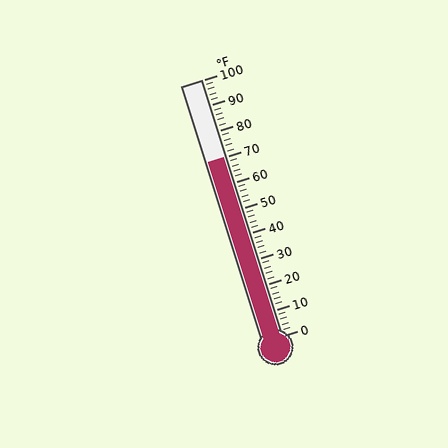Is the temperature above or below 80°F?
The temperature is below 80°F.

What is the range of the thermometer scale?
The thermometer scale ranges from 0°F to 100°F.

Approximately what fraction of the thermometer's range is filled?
The thermometer is filled to approximately 70% of its range.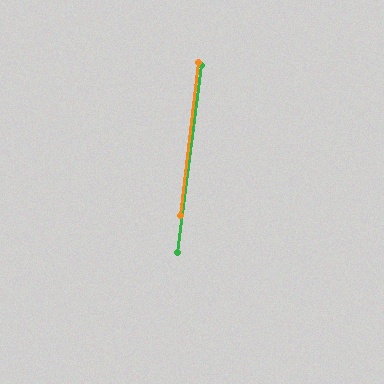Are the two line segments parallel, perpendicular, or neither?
Parallel — their directions differ by only 0.8°.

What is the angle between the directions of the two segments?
Approximately 1 degree.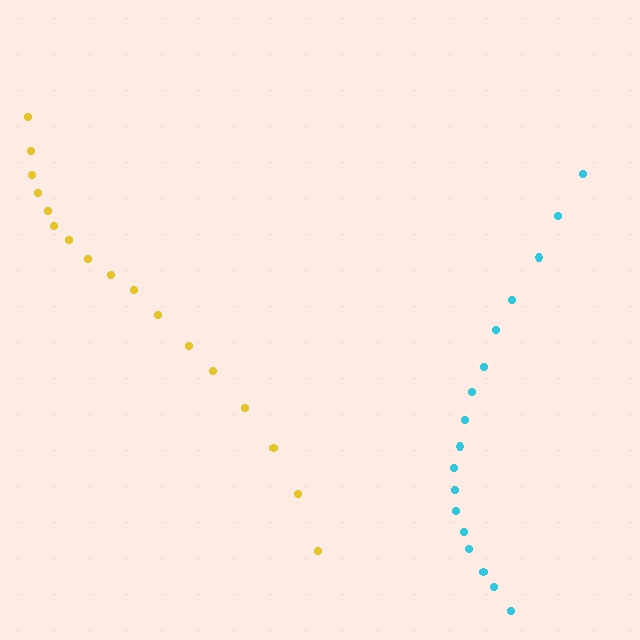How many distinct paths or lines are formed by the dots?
There are 2 distinct paths.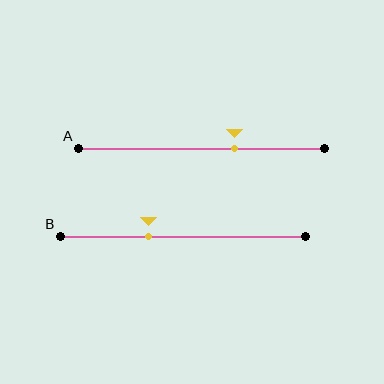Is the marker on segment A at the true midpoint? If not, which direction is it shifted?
No, the marker on segment A is shifted to the right by about 14% of the segment length.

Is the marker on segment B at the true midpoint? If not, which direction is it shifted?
No, the marker on segment B is shifted to the left by about 14% of the segment length.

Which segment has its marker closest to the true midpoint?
Segment A has its marker closest to the true midpoint.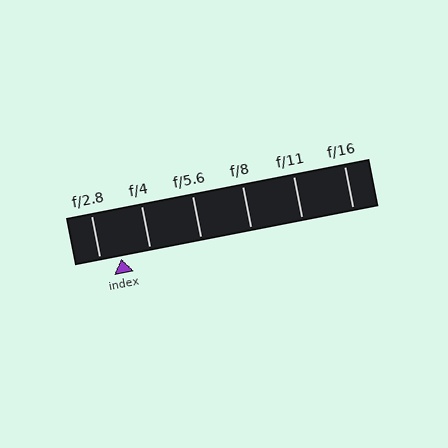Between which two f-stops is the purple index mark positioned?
The index mark is between f/2.8 and f/4.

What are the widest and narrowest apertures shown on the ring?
The widest aperture shown is f/2.8 and the narrowest is f/16.